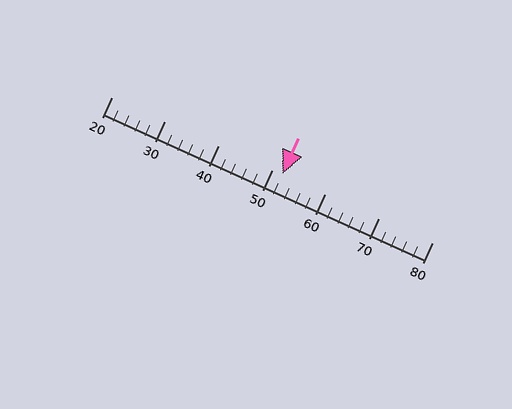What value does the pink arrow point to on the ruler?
The pink arrow points to approximately 52.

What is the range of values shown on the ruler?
The ruler shows values from 20 to 80.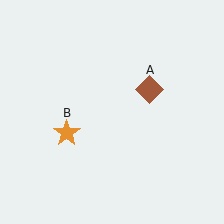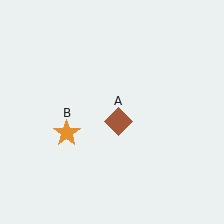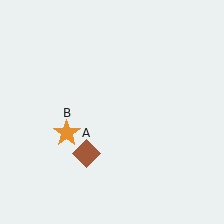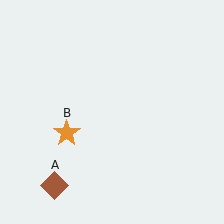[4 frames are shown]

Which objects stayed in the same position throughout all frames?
Orange star (object B) remained stationary.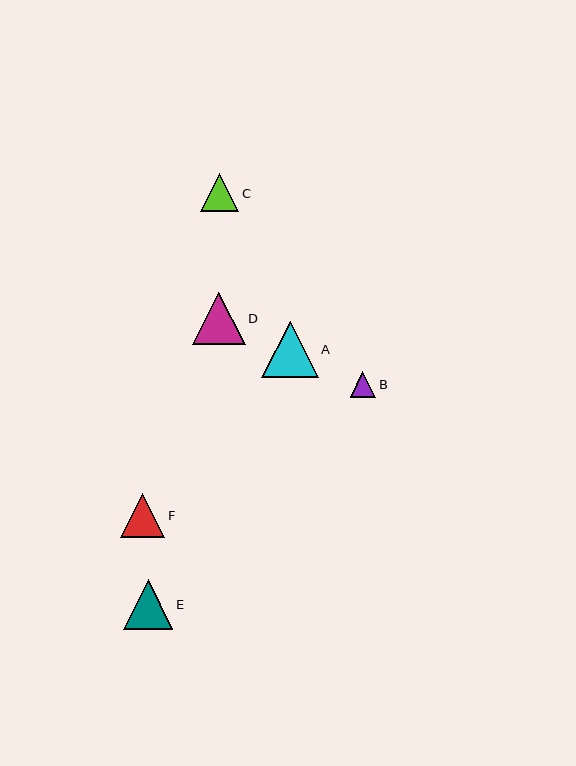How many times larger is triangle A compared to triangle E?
Triangle A is approximately 1.1 times the size of triangle E.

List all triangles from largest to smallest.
From largest to smallest: A, D, E, F, C, B.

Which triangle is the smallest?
Triangle B is the smallest with a size of approximately 26 pixels.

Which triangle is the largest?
Triangle A is the largest with a size of approximately 57 pixels.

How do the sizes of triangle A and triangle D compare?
Triangle A and triangle D are approximately the same size.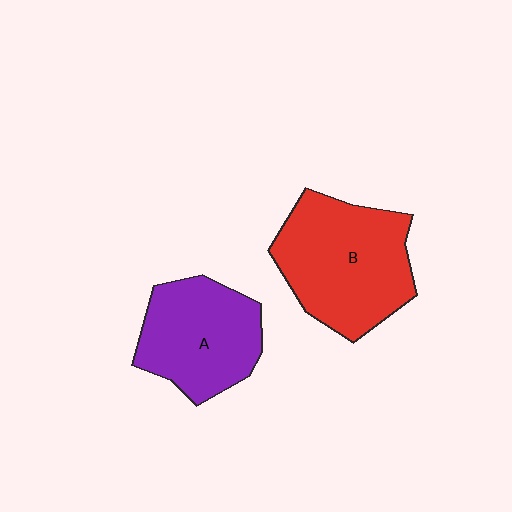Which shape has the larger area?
Shape B (red).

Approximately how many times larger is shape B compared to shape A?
Approximately 1.3 times.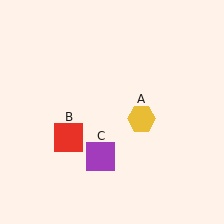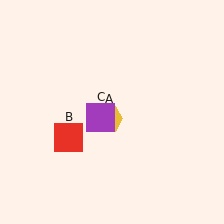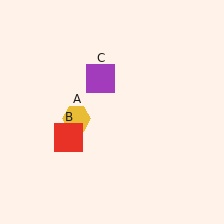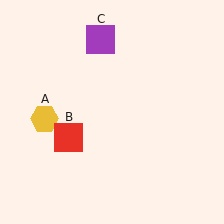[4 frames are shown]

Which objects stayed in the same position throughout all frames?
Red square (object B) remained stationary.